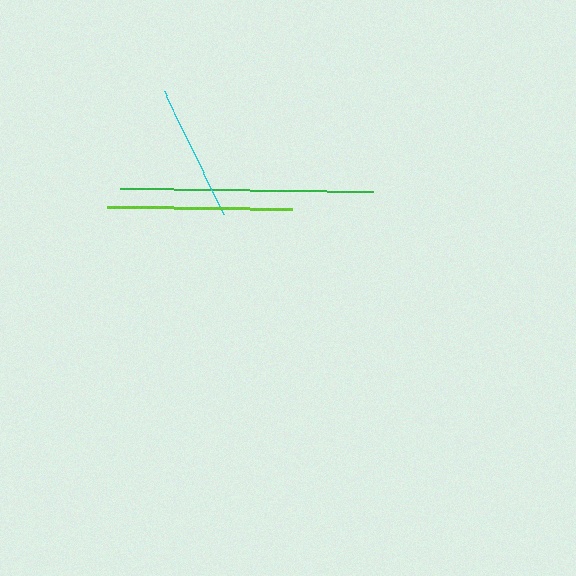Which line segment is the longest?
The green line is the longest at approximately 253 pixels.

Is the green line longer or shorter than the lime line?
The green line is longer than the lime line.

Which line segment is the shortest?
The cyan line is the shortest at approximately 136 pixels.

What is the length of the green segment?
The green segment is approximately 253 pixels long.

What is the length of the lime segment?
The lime segment is approximately 186 pixels long.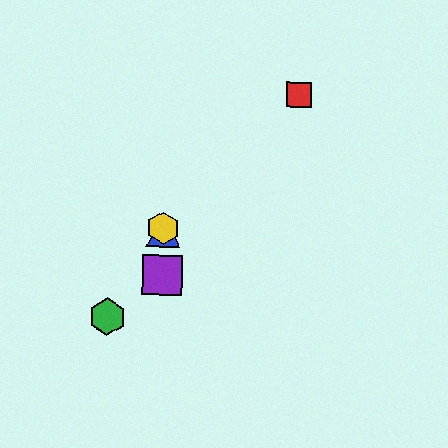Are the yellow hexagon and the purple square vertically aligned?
Yes, both are at x≈163.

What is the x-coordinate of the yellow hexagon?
The yellow hexagon is at x≈163.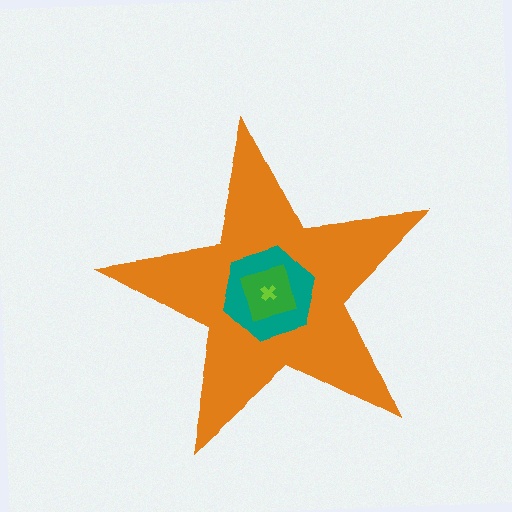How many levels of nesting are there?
4.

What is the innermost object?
The lime cross.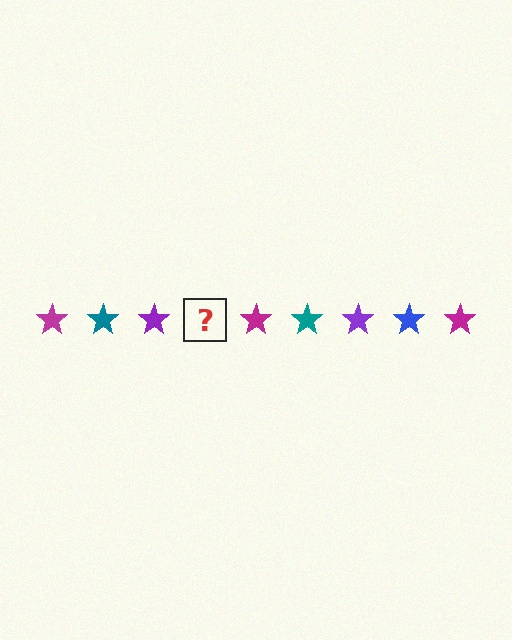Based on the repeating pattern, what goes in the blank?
The blank should be a blue star.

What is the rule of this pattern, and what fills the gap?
The rule is that the pattern cycles through magenta, teal, purple, blue stars. The gap should be filled with a blue star.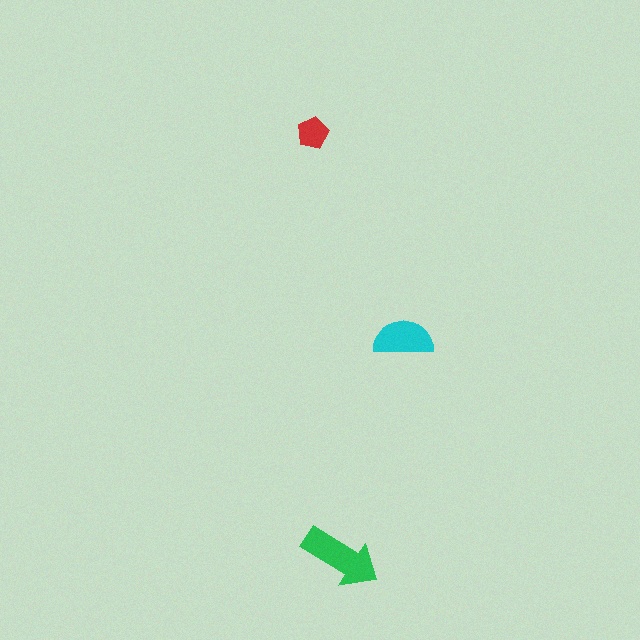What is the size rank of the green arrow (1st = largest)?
1st.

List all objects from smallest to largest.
The red pentagon, the cyan semicircle, the green arrow.